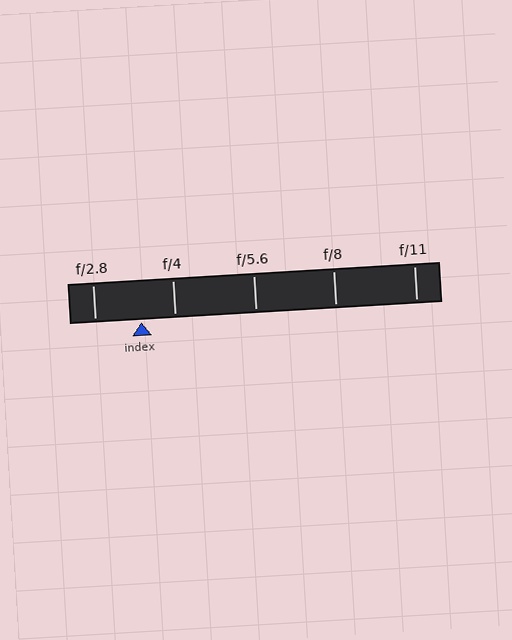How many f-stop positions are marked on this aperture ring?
There are 5 f-stop positions marked.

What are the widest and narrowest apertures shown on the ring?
The widest aperture shown is f/2.8 and the narrowest is f/11.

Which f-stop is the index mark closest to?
The index mark is closest to f/4.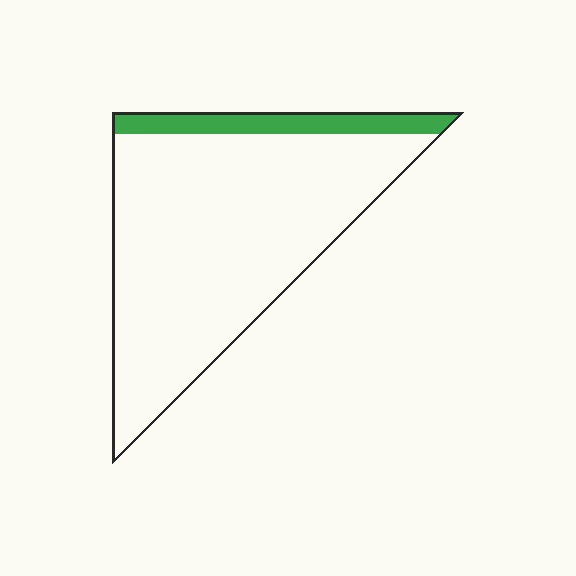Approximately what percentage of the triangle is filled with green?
Approximately 10%.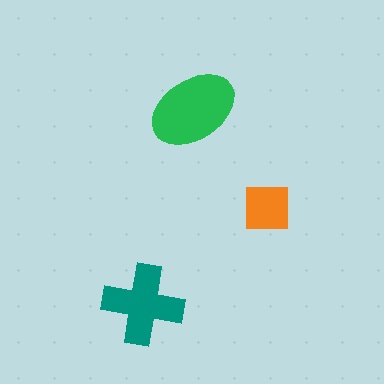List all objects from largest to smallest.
The green ellipse, the teal cross, the orange square.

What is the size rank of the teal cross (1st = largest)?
2nd.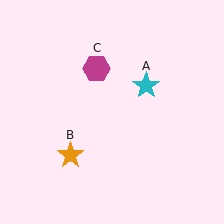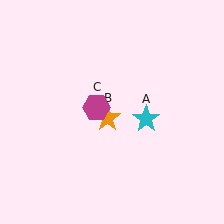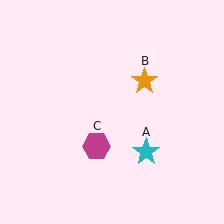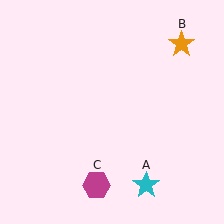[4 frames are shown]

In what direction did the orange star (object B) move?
The orange star (object B) moved up and to the right.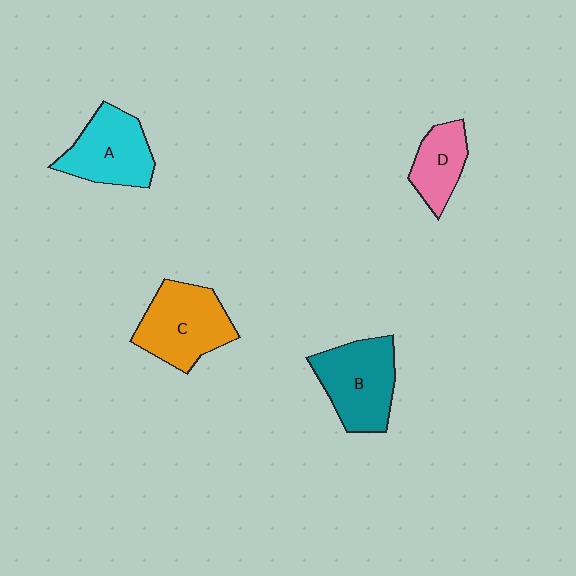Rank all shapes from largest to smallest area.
From largest to smallest: C (orange), B (teal), A (cyan), D (pink).